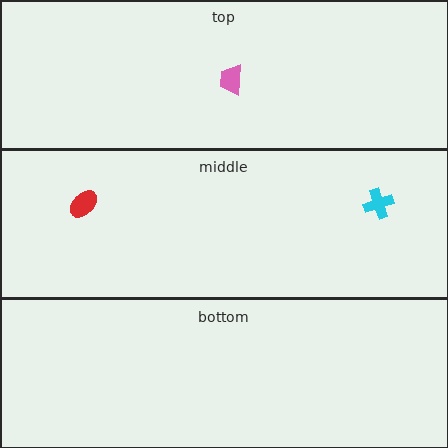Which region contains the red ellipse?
The middle region.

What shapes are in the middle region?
The cyan cross, the red ellipse.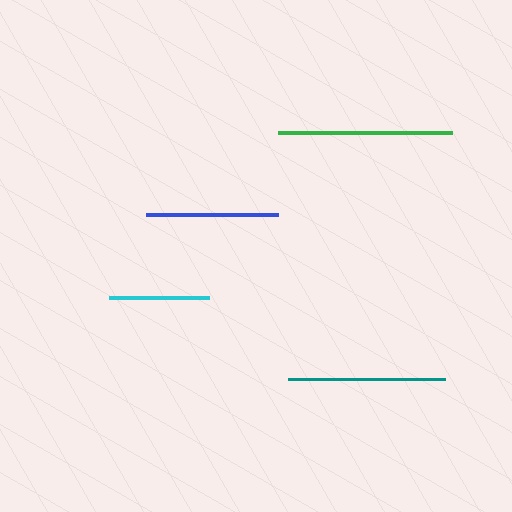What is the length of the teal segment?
The teal segment is approximately 157 pixels long.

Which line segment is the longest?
The green line is the longest at approximately 174 pixels.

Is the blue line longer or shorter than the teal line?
The teal line is longer than the blue line.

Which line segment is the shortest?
The cyan line is the shortest at approximately 100 pixels.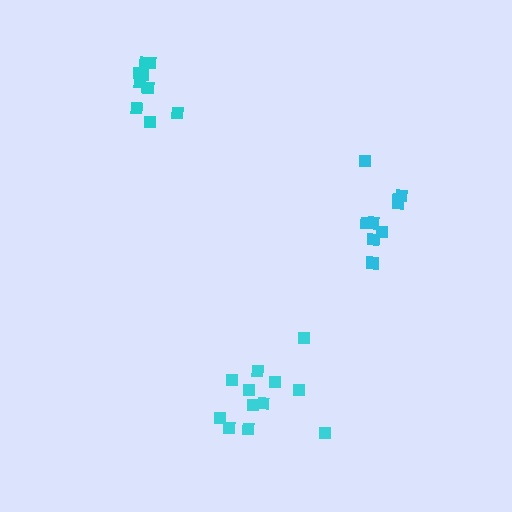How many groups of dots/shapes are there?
There are 3 groups.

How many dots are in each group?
Group 1: 9 dots, Group 2: 9 dots, Group 3: 12 dots (30 total).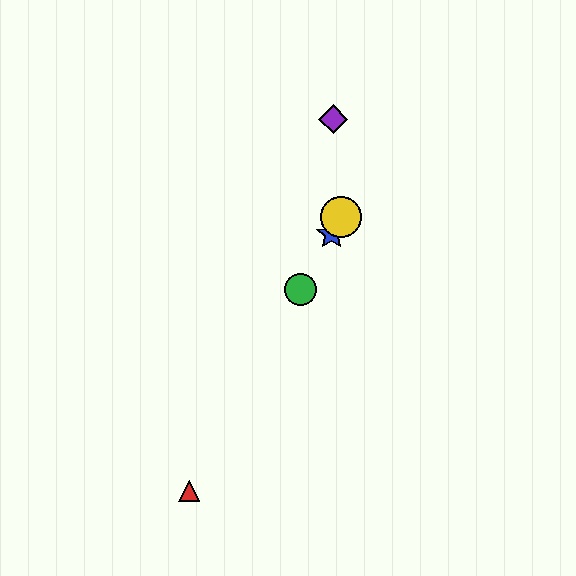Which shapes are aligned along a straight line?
The red triangle, the blue star, the green circle, the yellow circle are aligned along a straight line.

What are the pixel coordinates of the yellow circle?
The yellow circle is at (341, 217).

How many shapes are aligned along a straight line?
4 shapes (the red triangle, the blue star, the green circle, the yellow circle) are aligned along a straight line.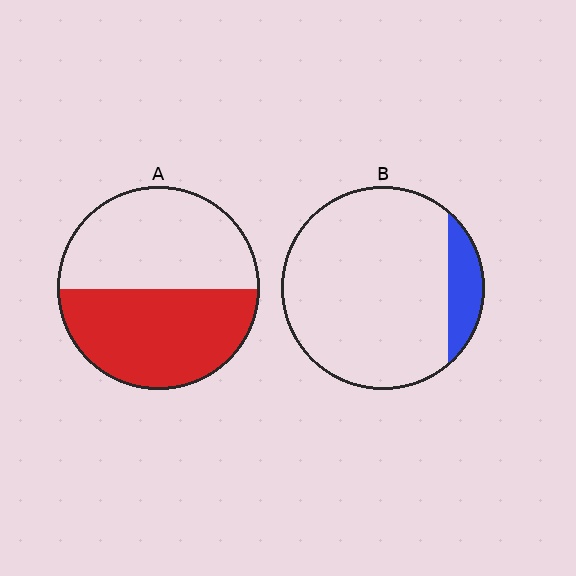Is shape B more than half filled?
No.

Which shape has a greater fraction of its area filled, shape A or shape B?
Shape A.